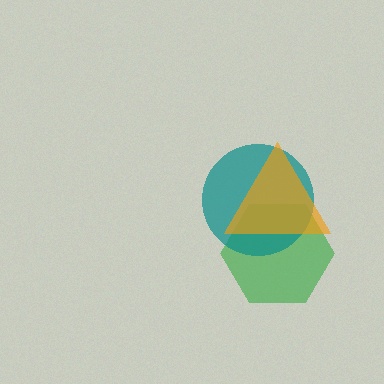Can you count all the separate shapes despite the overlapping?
Yes, there are 3 separate shapes.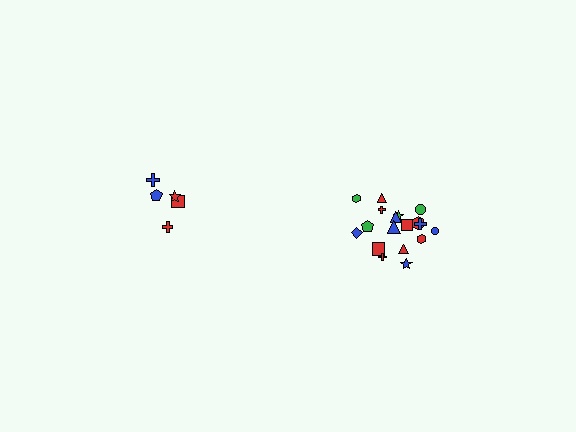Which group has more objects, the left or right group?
The right group.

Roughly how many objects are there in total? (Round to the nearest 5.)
Roughly 25 objects in total.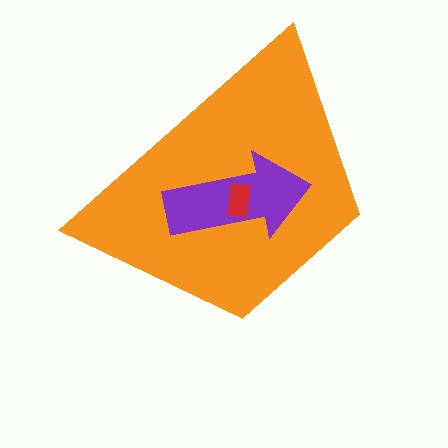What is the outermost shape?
The orange trapezoid.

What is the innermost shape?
The red rectangle.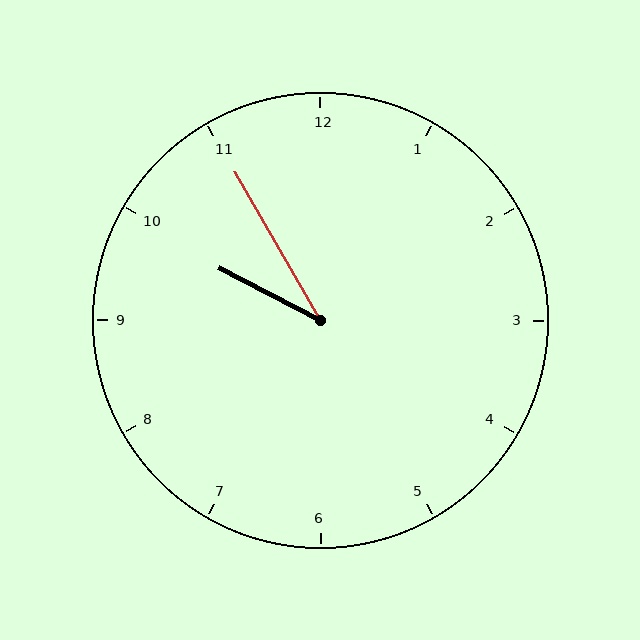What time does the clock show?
9:55.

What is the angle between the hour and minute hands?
Approximately 32 degrees.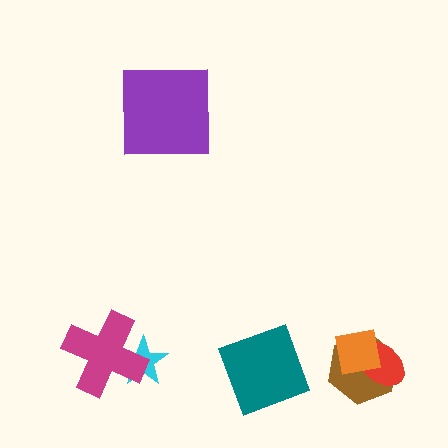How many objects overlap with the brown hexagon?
2 objects overlap with the brown hexagon.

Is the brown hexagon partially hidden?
Yes, it is partially covered by another shape.